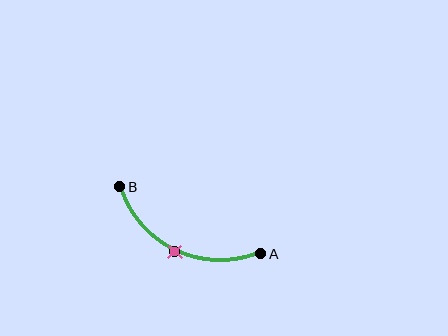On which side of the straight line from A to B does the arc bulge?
The arc bulges below the straight line connecting A and B.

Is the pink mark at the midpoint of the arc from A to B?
Yes. The pink mark lies on the arc at equal arc-length from both A and B — it is the arc midpoint.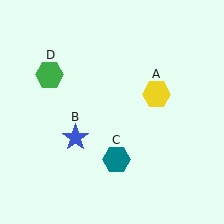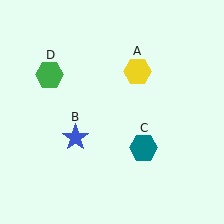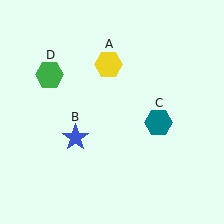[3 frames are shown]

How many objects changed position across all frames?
2 objects changed position: yellow hexagon (object A), teal hexagon (object C).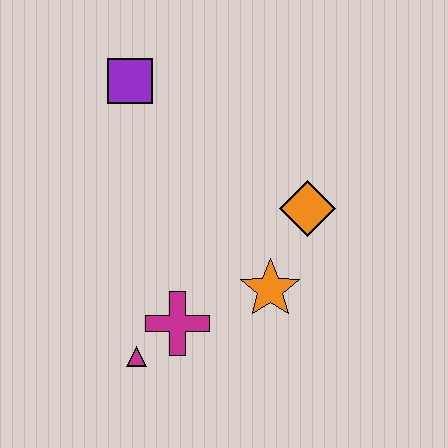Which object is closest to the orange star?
The orange diamond is closest to the orange star.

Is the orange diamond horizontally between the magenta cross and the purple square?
No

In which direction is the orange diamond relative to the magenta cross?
The orange diamond is to the right of the magenta cross.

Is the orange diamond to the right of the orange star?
Yes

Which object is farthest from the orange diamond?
The magenta triangle is farthest from the orange diamond.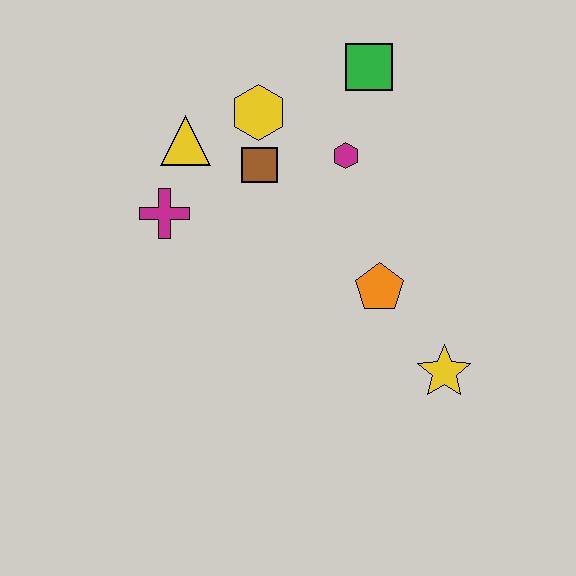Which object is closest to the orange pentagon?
The yellow star is closest to the orange pentagon.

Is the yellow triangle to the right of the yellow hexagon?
No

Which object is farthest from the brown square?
The yellow star is farthest from the brown square.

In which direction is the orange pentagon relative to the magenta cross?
The orange pentagon is to the right of the magenta cross.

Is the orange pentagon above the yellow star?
Yes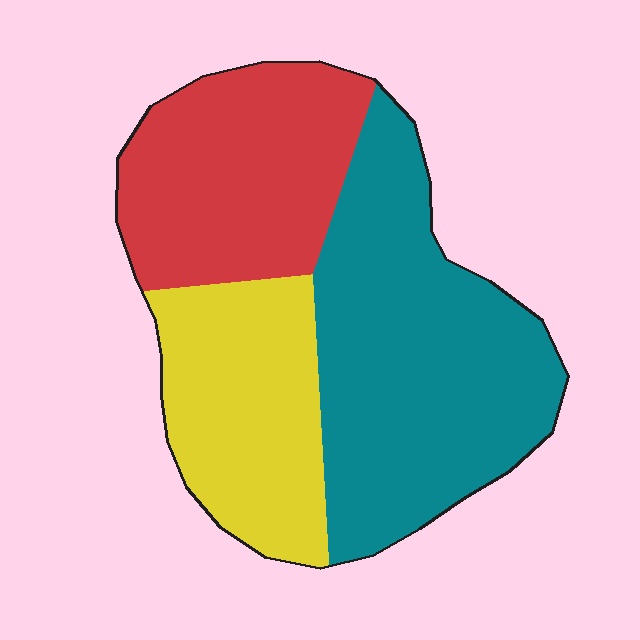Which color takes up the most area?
Teal, at roughly 45%.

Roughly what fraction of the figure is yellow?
Yellow covers 26% of the figure.